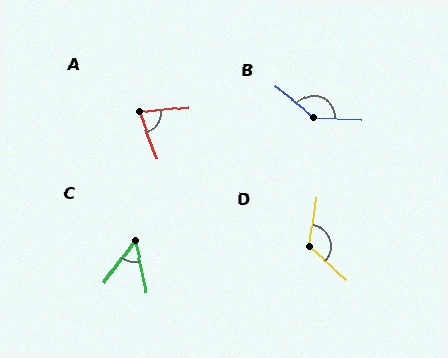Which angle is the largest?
B, at approximately 144 degrees.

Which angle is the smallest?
C, at approximately 50 degrees.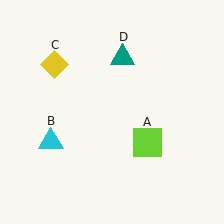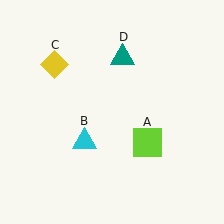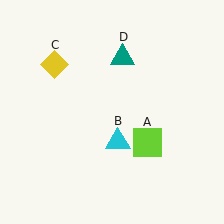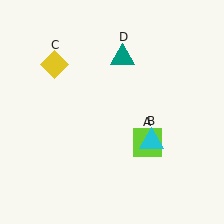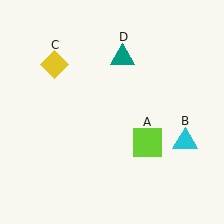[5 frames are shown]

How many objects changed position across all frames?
1 object changed position: cyan triangle (object B).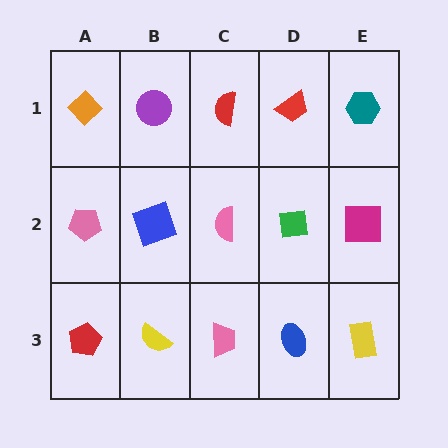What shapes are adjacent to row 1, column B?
A blue square (row 2, column B), an orange diamond (row 1, column A), a red semicircle (row 1, column C).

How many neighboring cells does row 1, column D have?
3.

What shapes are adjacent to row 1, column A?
A pink pentagon (row 2, column A), a purple circle (row 1, column B).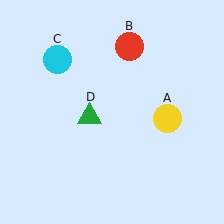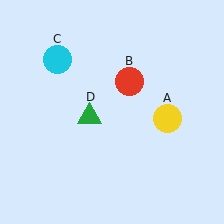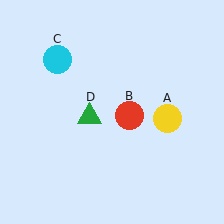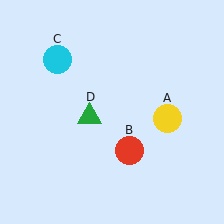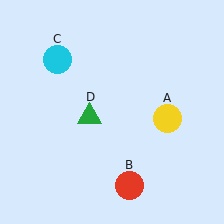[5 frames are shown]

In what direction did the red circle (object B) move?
The red circle (object B) moved down.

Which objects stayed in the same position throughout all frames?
Yellow circle (object A) and cyan circle (object C) and green triangle (object D) remained stationary.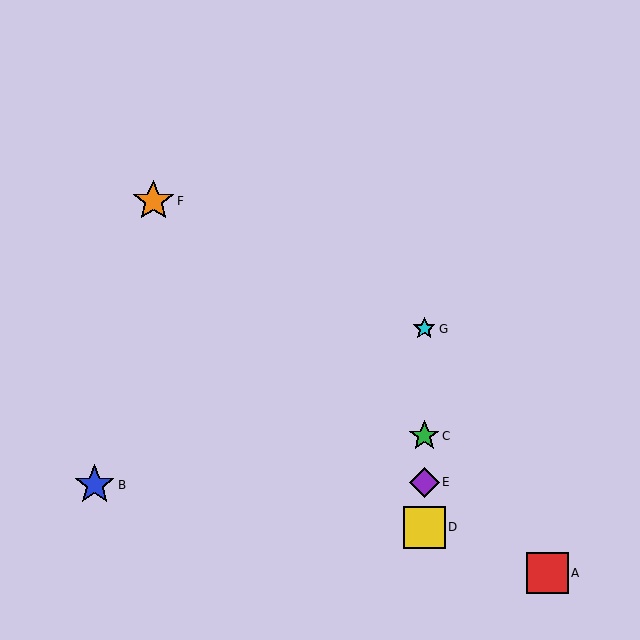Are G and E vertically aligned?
Yes, both are at x≈424.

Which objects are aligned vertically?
Objects C, D, E, G are aligned vertically.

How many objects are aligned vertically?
4 objects (C, D, E, G) are aligned vertically.